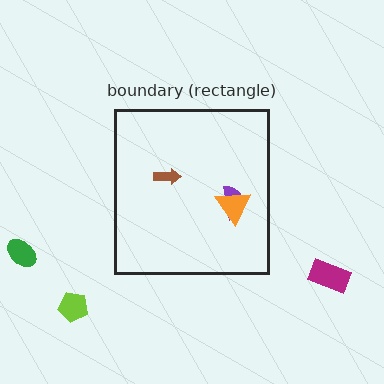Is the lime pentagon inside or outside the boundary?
Outside.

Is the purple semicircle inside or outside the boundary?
Inside.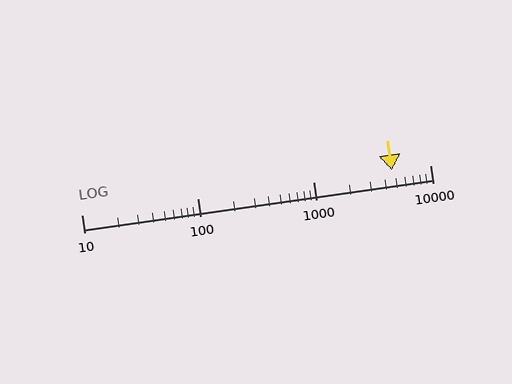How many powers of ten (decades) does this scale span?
The scale spans 3 decades, from 10 to 10000.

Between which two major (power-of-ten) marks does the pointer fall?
The pointer is between 1000 and 10000.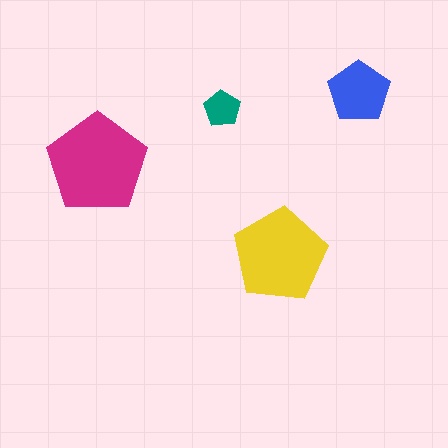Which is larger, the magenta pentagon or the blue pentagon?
The magenta one.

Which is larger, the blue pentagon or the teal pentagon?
The blue one.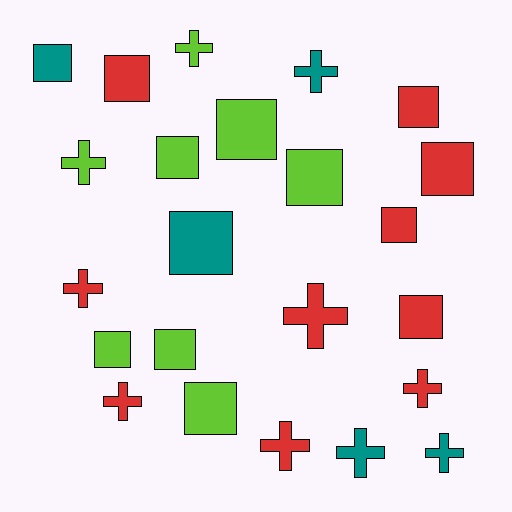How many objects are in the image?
There are 23 objects.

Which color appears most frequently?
Red, with 10 objects.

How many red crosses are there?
There are 5 red crosses.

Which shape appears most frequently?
Square, with 13 objects.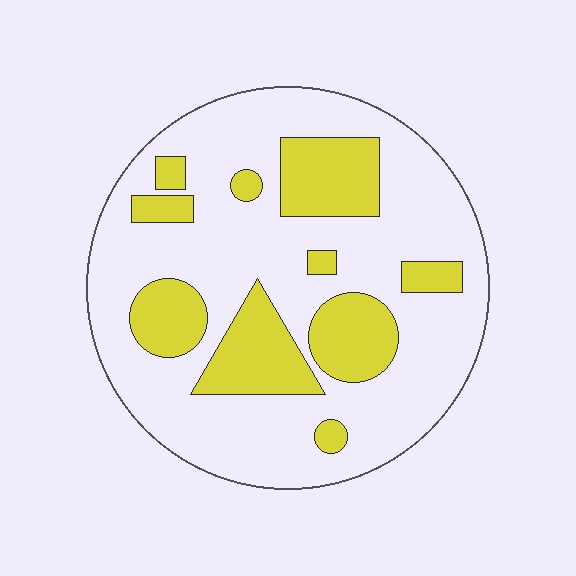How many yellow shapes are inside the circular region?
10.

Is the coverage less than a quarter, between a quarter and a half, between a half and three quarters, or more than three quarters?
Between a quarter and a half.